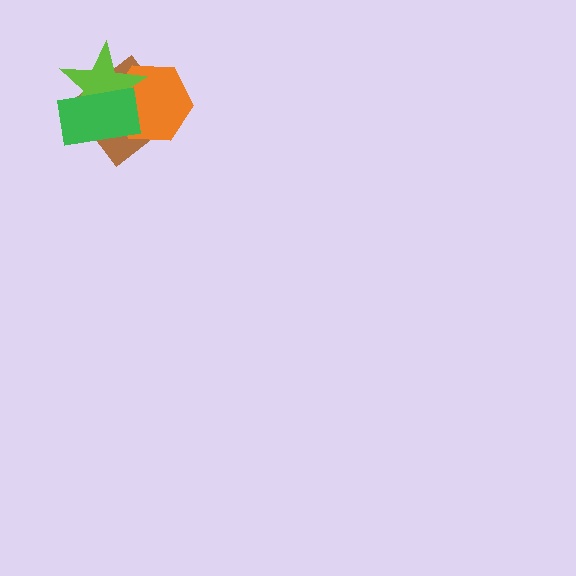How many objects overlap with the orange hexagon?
3 objects overlap with the orange hexagon.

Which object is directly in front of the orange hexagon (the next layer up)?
The lime star is directly in front of the orange hexagon.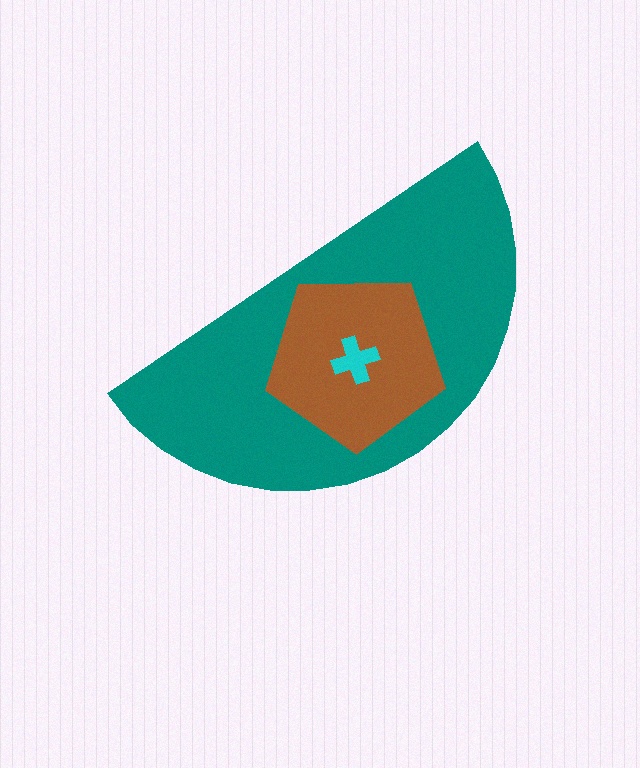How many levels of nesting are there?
3.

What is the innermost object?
The cyan cross.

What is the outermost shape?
The teal semicircle.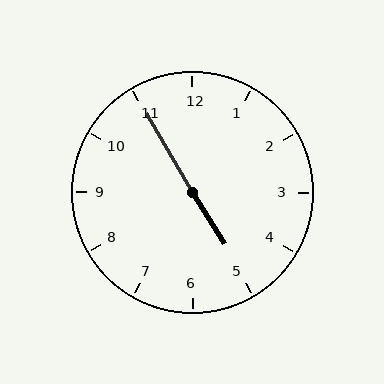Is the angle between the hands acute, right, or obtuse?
It is obtuse.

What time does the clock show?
4:55.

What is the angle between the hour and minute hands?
Approximately 178 degrees.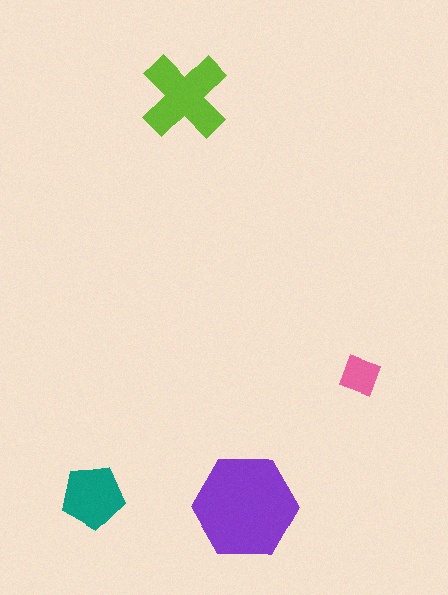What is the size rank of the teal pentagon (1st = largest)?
3rd.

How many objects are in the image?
There are 4 objects in the image.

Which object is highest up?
The lime cross is topmost.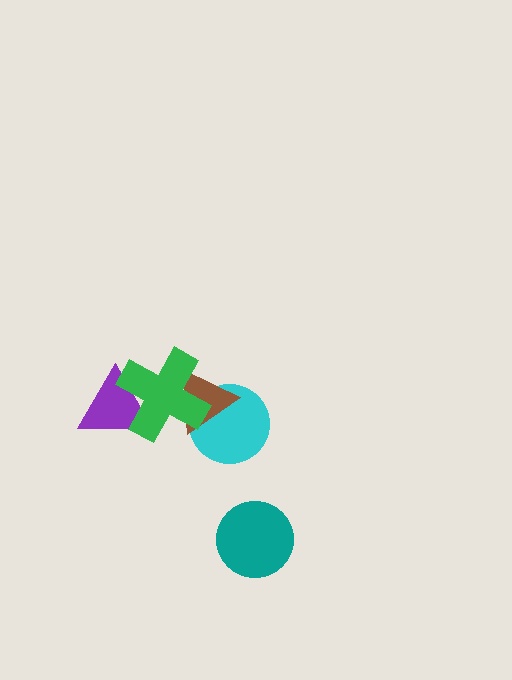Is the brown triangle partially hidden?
Yes, it is partially covered by another shape.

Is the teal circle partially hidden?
No, no other shape covers it.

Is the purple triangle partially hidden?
Yes, it is partially covered by another shape.